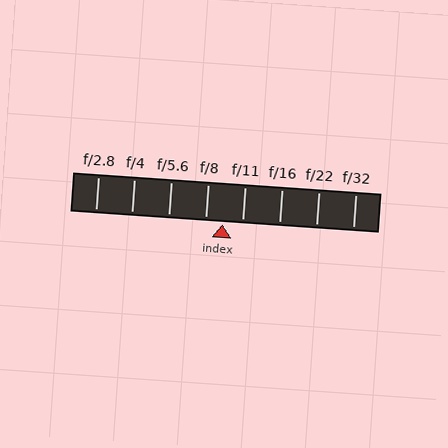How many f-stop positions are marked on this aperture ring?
There are 8 f-stop positions marked.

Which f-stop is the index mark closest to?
The index mark is closest to f/8.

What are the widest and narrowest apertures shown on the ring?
The widest aperture shown is f/2.8 and the narrowest is f/32.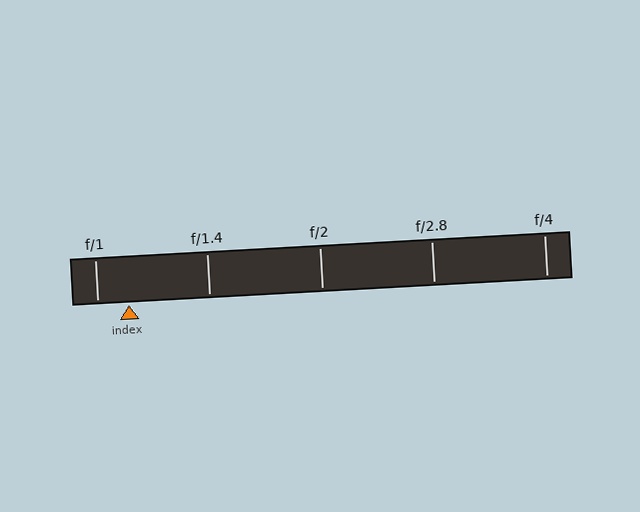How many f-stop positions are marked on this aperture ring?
There are 5 f-stop positions marked.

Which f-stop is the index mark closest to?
The index mark is closest to f/1.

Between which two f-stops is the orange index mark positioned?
The index mark is between f/1 and f/1.4.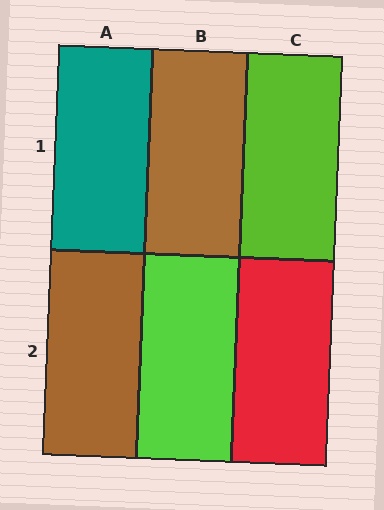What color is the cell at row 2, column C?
Red.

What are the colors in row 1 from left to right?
Teal, brown, lime.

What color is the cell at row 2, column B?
Lime.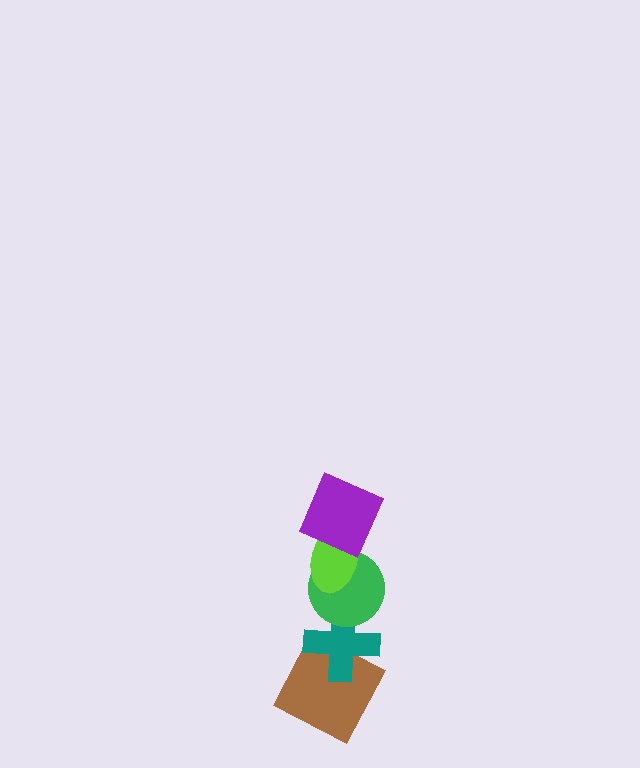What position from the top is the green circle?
The green circle is 3rd from the top.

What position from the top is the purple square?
The purple square is 1st from the top.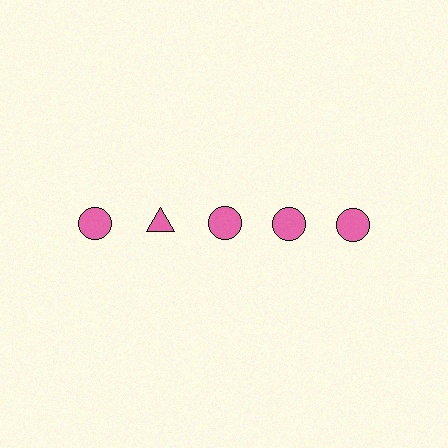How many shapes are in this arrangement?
There are 5 shapes arranged in a grid pattern.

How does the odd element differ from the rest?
It has a different shape: triangle instead of circle.